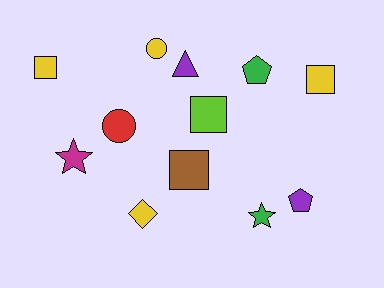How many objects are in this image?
There are 12 objects.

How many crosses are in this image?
There are no crosses.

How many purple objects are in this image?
There are 2 purple objects.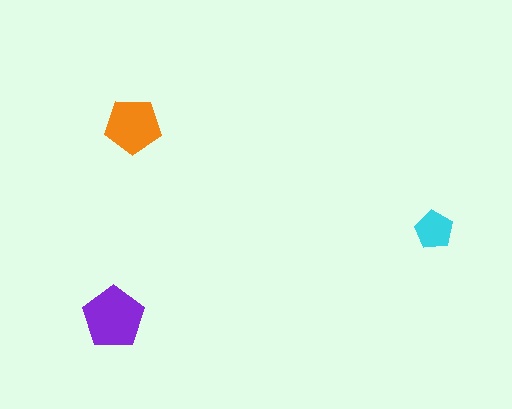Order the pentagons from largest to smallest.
the purple one, the orange one, the cyan one.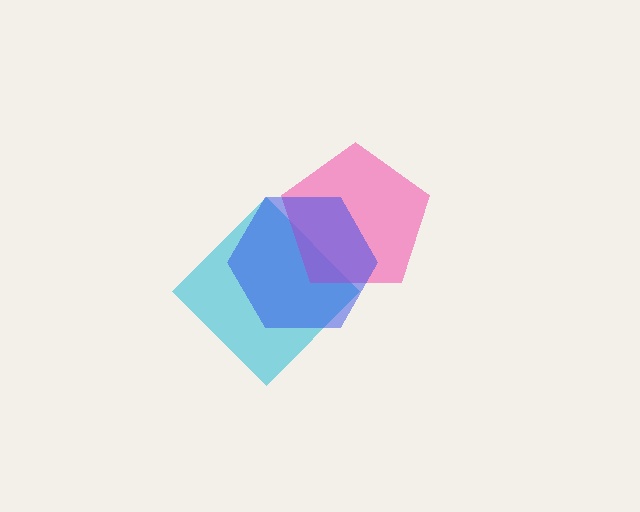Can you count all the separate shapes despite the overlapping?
Yes, there are 3 separate shapes.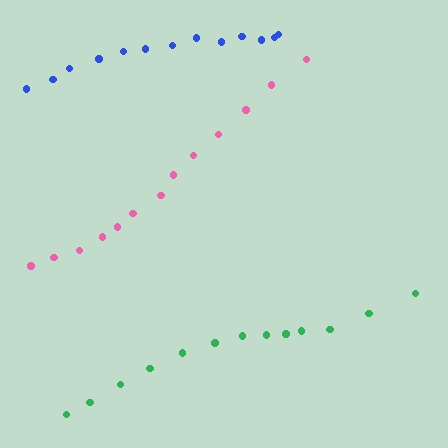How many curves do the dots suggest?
There are 3 distinct paths.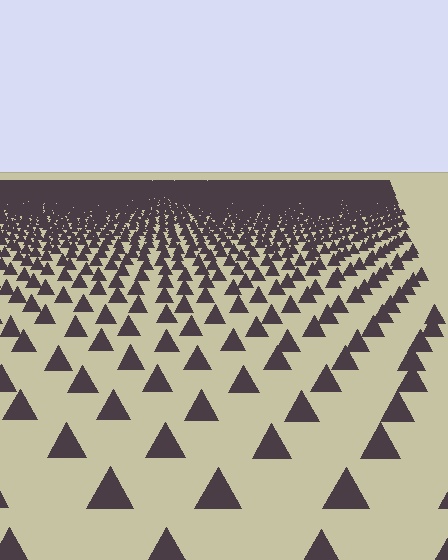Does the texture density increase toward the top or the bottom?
Density increases toward the top.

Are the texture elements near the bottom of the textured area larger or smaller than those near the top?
Larger. Near the bottom, elements are closer to the viewer and appear at a bigger on-screen size.